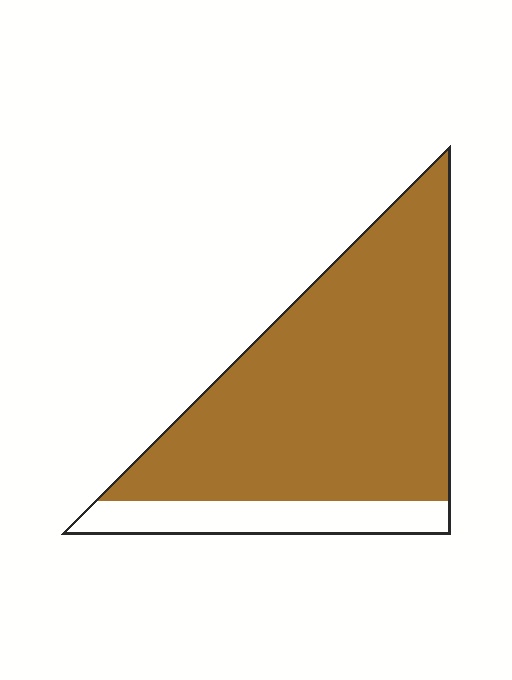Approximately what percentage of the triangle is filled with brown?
Approximately 85%.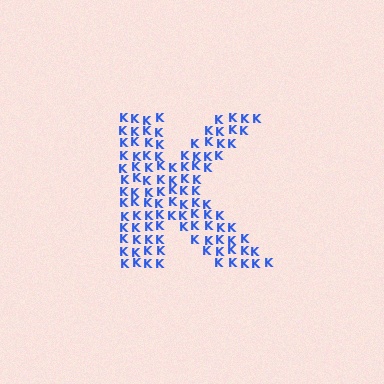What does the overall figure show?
The overall figure shows the letter K.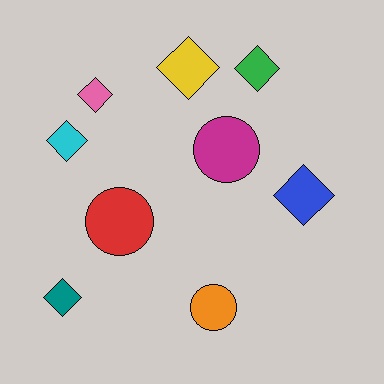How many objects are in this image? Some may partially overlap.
There are 9 objects.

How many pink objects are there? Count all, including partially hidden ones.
There is 1 pink object.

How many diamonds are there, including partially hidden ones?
There are 6 diamonds.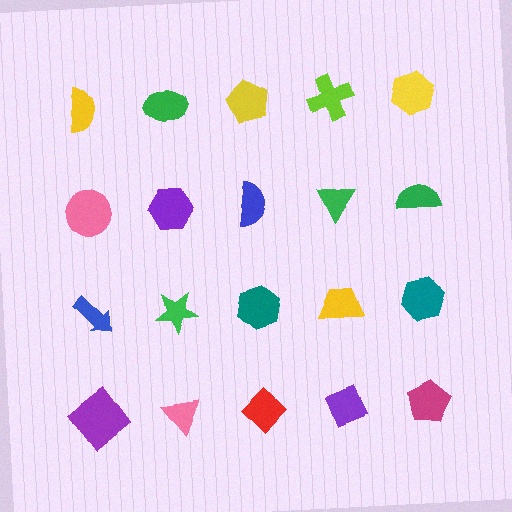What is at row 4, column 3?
A red diamond.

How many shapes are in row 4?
5 shapes.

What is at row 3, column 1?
A blue arrow.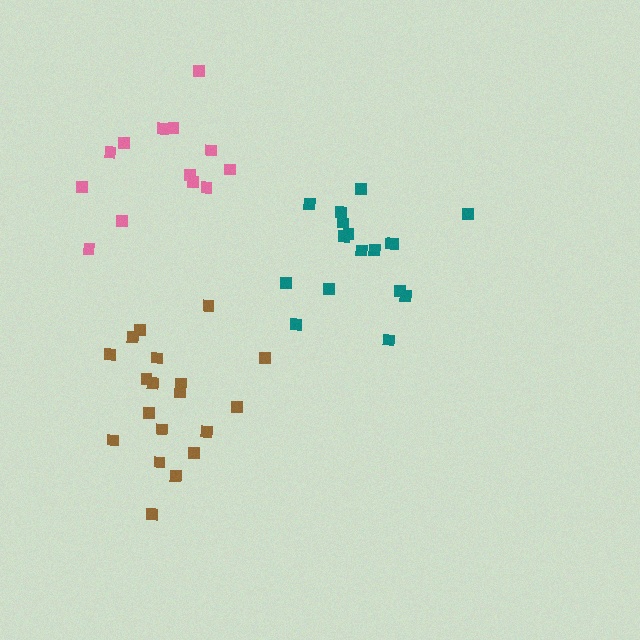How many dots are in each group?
Group 1: 17 dots, Group 2: 13 dots, Group 3: 19 dots (49 total).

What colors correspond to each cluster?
The clusters are colored: teal, pink, brown.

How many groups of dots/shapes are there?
There are 3 groups.